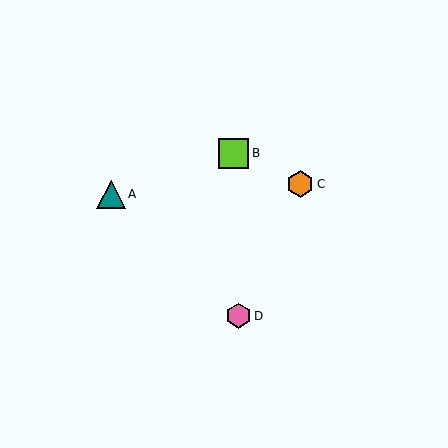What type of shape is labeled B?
Shape B is a lime square.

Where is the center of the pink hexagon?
The center of the pink hexagon is at (239, 316).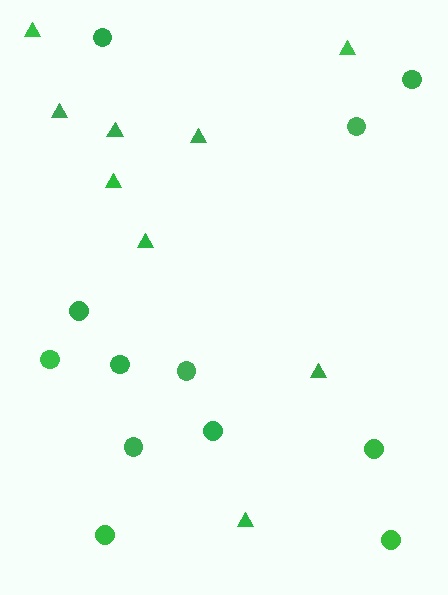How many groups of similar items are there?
There are 2 groups: one group of circles (12) and one group of triangles (9).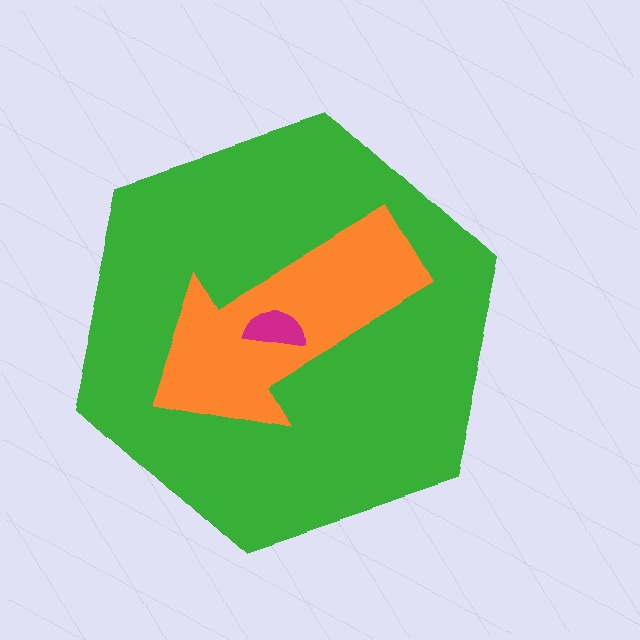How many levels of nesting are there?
3.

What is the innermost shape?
The magenta semicircle.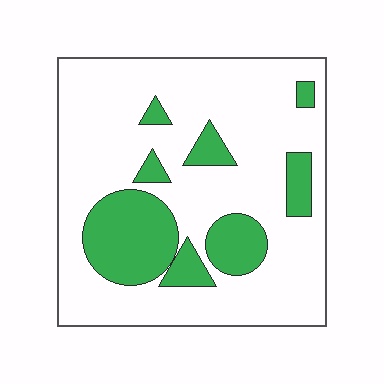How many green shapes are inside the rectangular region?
8.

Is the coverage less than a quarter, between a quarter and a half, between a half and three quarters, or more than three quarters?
Less than a quarter.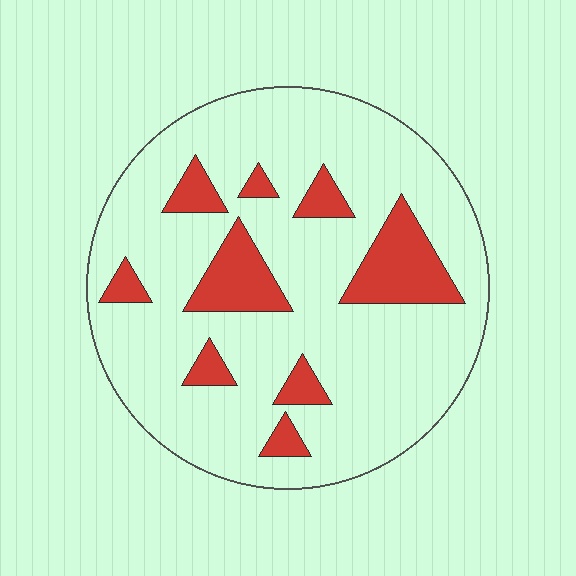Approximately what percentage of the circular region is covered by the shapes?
Approximately 20%.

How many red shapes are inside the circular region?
9.